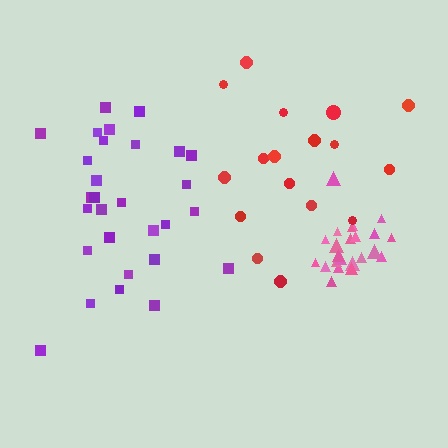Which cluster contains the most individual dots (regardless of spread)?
Purple (29).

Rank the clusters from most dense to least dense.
pink, purple, red.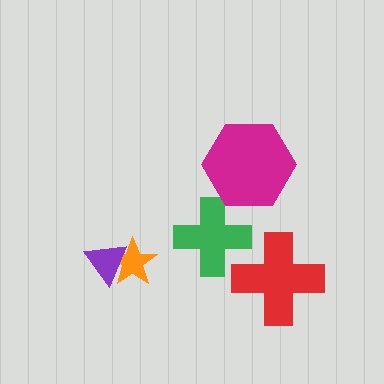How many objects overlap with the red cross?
0 objects overlap with the red cross.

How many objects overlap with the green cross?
0 objects overlap with the green cross.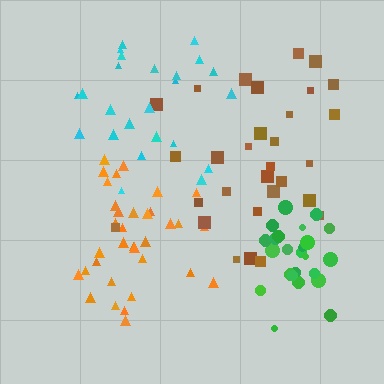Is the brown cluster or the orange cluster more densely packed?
Orange.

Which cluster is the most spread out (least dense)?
Brown.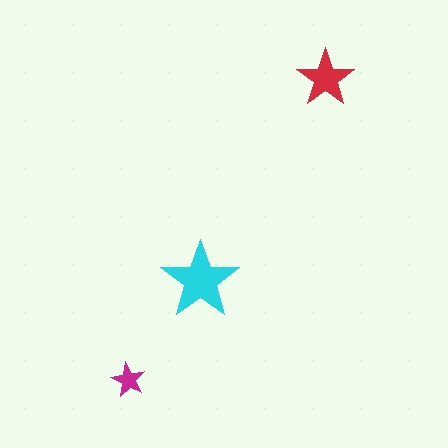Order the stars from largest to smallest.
the cyan one, the red one, the magenta one.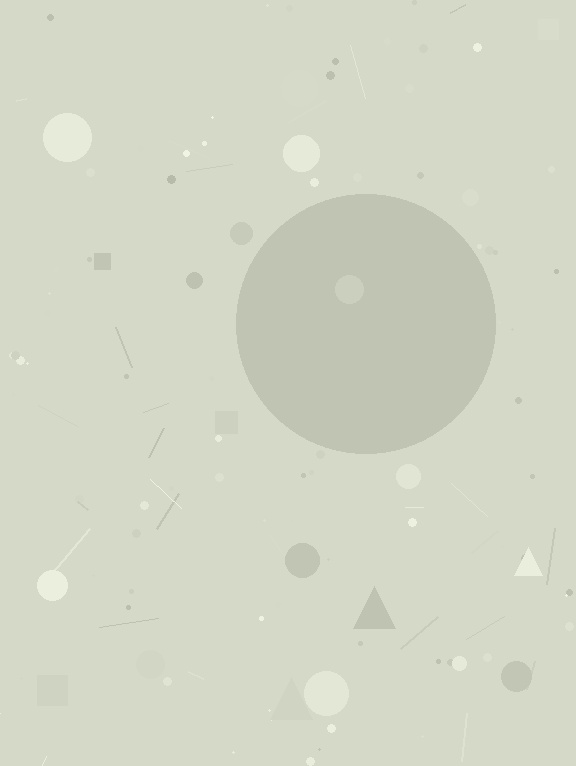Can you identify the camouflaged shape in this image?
The camouflaged shape is a circle.